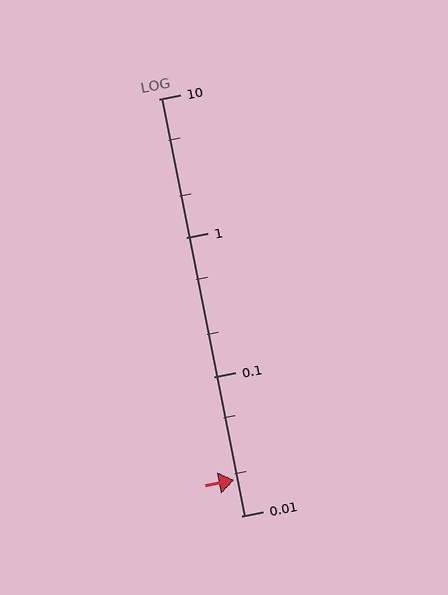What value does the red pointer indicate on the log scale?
The pointer indicates approximately 0.018.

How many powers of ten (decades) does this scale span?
The scale spans 3 decades, from 0.01 to 10.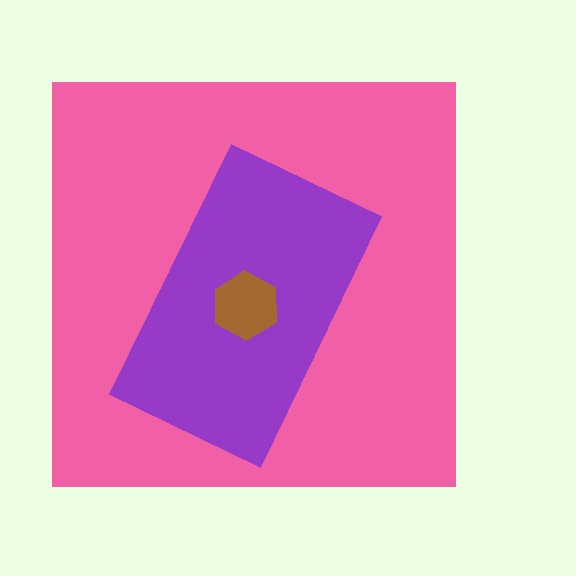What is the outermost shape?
The pink square.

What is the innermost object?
The brown hexagon.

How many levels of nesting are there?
3.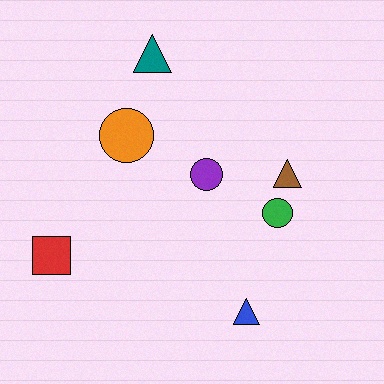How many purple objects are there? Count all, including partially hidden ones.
There is 1 purple object.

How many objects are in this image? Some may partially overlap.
There are 7 objects.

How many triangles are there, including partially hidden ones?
There are 3 triangles.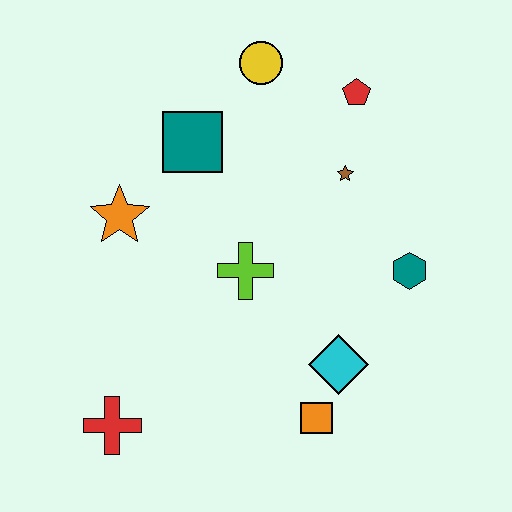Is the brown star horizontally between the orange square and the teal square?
No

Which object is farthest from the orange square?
The yellow circle is farthest from the orange square.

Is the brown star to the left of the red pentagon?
Yes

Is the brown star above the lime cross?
Yes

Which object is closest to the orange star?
The teal square is closest to the orange star.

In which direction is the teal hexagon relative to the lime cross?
The teal hexagon is to the right of the lime cross.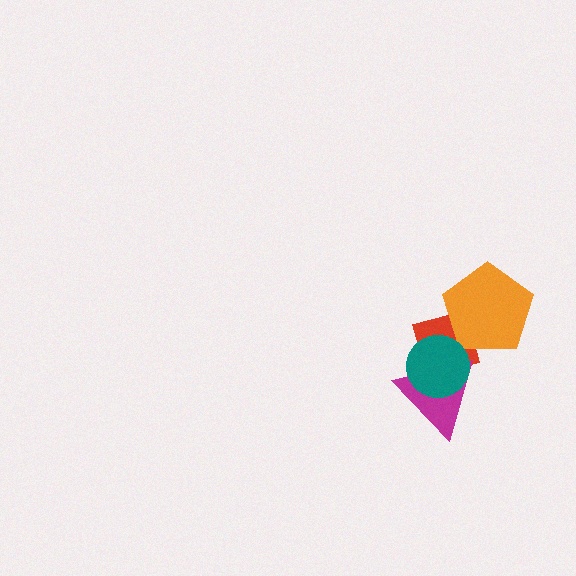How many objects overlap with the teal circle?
2 objects overlap with the teal circle.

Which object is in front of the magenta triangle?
The teal circle is in front of the magenta triangle.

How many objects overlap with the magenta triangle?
2 objects overlap with the magenta triangle.